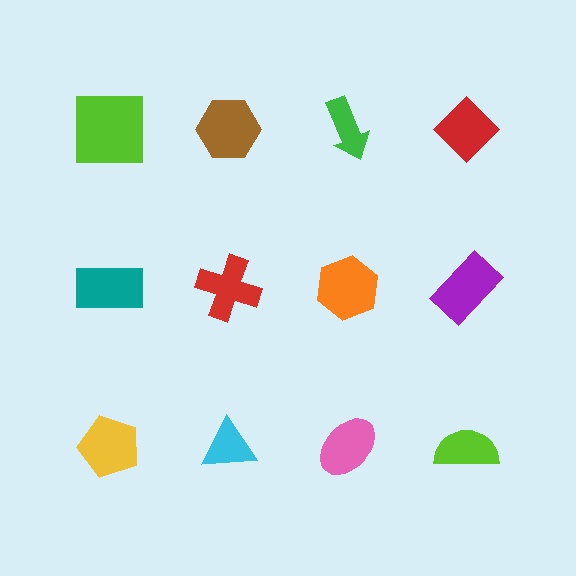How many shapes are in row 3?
4 shapes.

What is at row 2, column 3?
An orange hexagon.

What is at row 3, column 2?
A cyan triangle.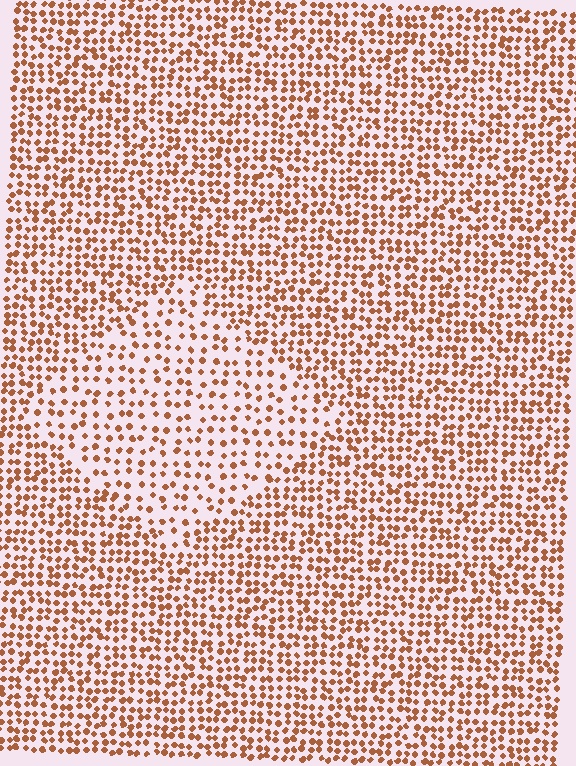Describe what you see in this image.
The image contains small brown elements arranged at two different densities. A diamond-shaped region is visible where the elements are less densely packed than the surrounding area.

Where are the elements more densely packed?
The elements are more densely packed outside the diamond boundary.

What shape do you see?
I see a diamond.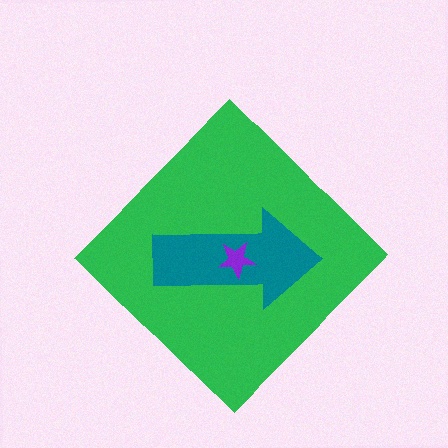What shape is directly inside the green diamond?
The teal arrow.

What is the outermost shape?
The green diamond.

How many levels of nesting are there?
3.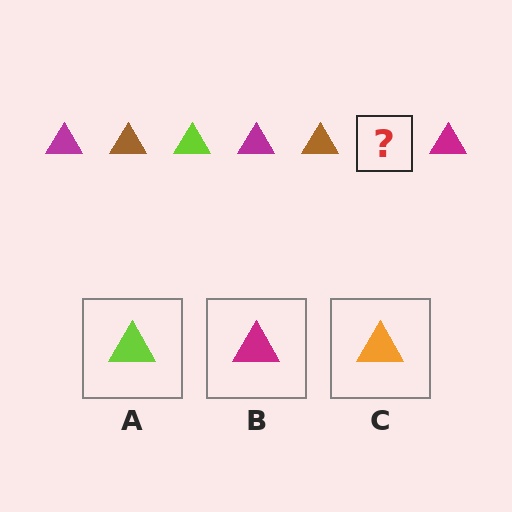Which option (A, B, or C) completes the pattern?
A.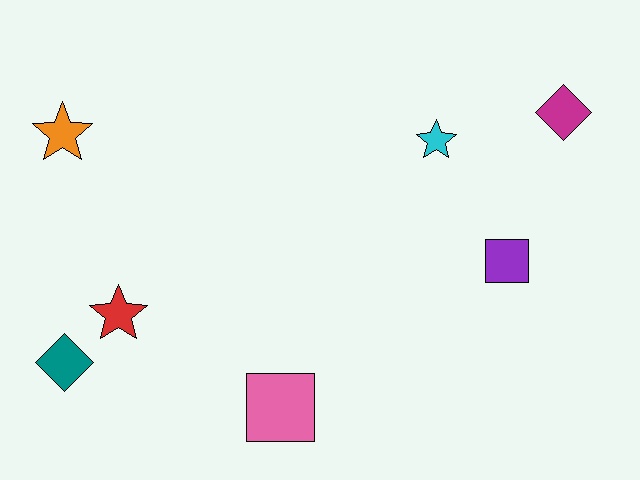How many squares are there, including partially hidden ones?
There are 2 squares.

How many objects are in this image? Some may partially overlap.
There are 7 objects.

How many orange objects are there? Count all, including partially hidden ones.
There is 1 orange object.